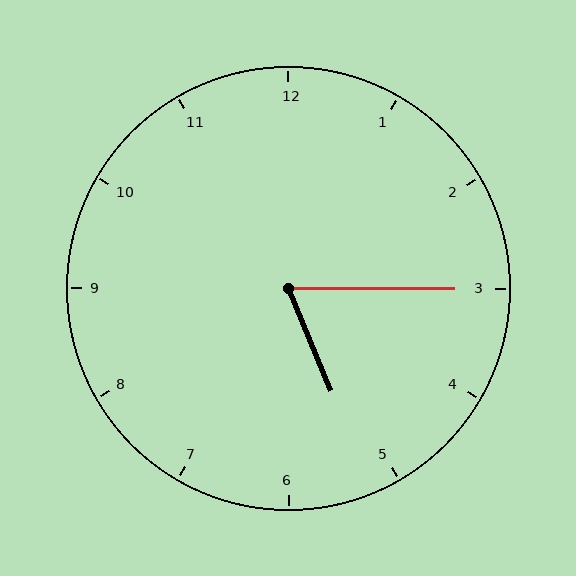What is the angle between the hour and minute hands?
Approximately 68 degrees.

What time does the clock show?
5:15.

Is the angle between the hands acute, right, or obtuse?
It is acute.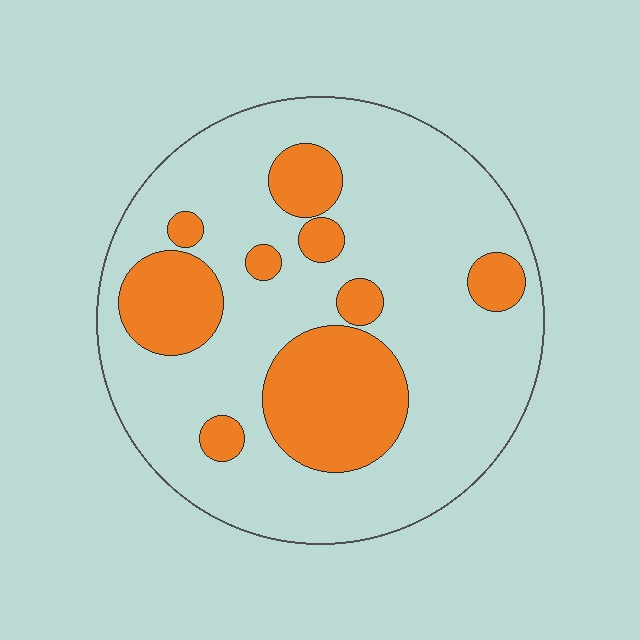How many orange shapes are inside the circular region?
9.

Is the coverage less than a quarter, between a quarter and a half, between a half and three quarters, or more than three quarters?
Between a quarter and a half.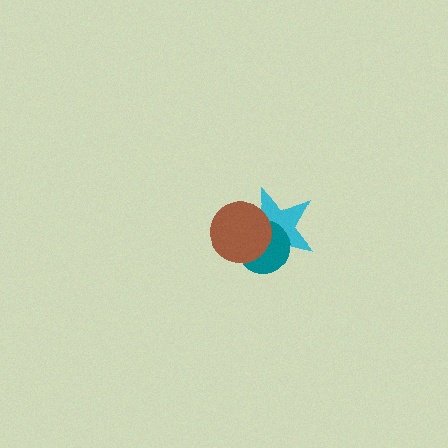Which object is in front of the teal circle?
The brown circle is in front of the teal circle.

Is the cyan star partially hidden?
Yes, it is partially covered by another shape.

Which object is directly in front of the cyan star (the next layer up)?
The teal circle is directly in front of the cyan star.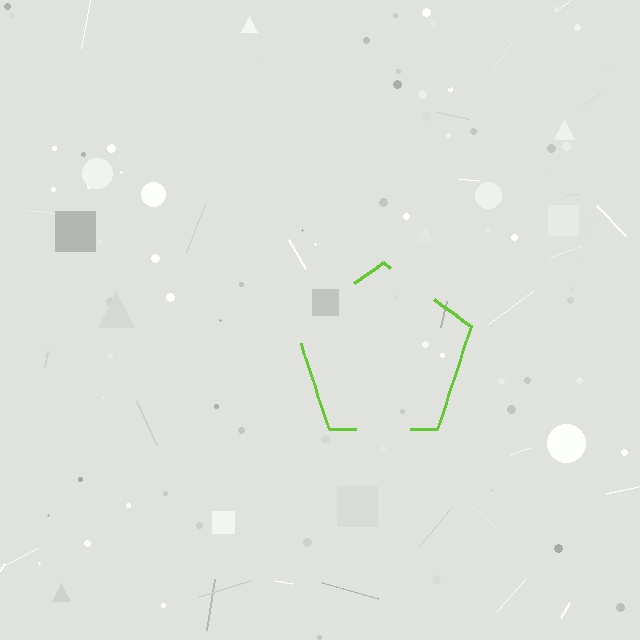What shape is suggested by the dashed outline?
The dashed outline suggests a pentagon.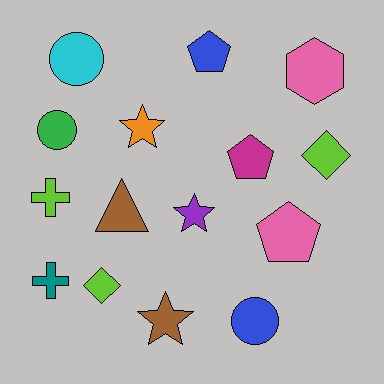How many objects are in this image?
There are 15 objects.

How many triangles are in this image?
There is 1 triangle.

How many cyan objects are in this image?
There is 1 cyan object.